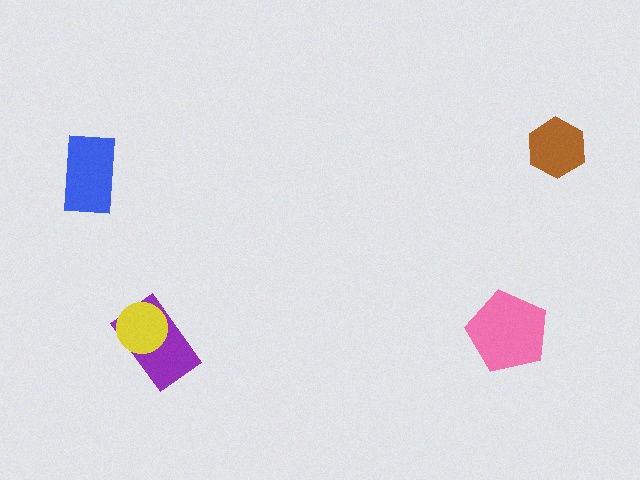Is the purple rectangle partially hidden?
Yes, it is partially covered by another shape.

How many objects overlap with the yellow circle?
1 object overlaps with the yellow circle.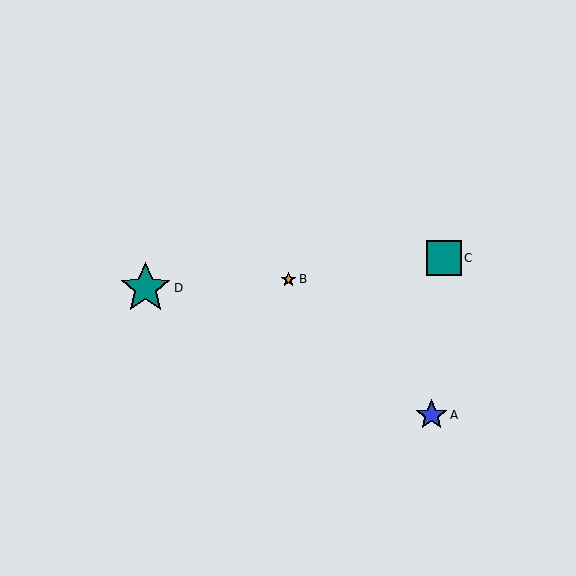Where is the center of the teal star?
The center of the teal star is at (146, 288).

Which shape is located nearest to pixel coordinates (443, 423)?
The blue star (labeled A) at (432, 415) is nearest to that location.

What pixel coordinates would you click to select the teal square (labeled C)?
Click at (444, 258) to select the teal square C.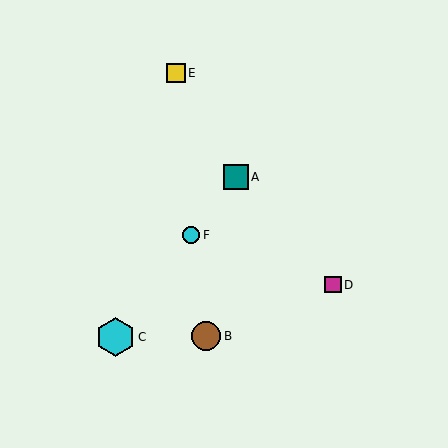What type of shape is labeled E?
Shape E is a yellow square.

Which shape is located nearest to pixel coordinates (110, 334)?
The cyan hexagon (labeled C) at (116, 337) is nearest to that location.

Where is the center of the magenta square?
The center of the magenta square is at (333, 285).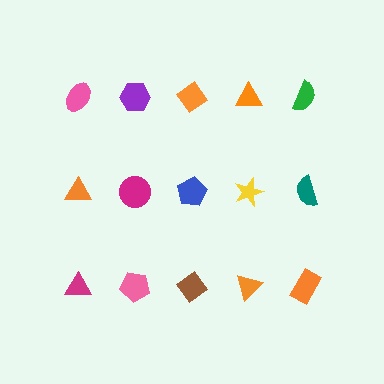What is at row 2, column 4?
A yellow star.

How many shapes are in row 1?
5 shapes.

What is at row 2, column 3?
A blue pentagon.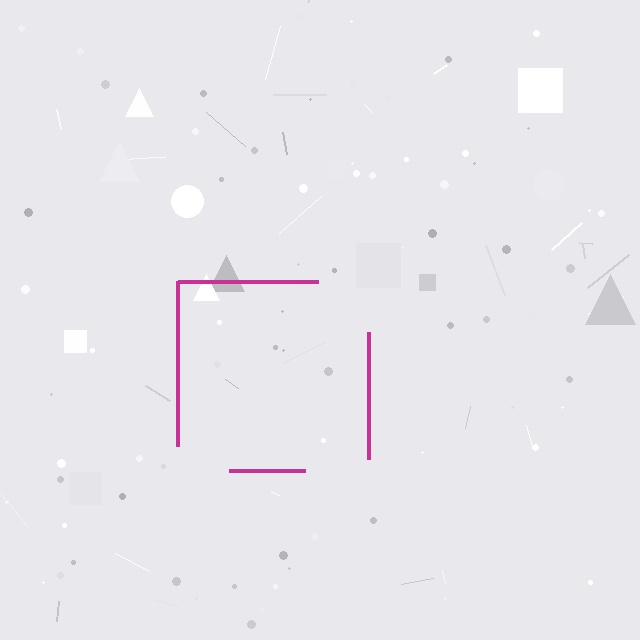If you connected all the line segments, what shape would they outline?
They would outline a square.